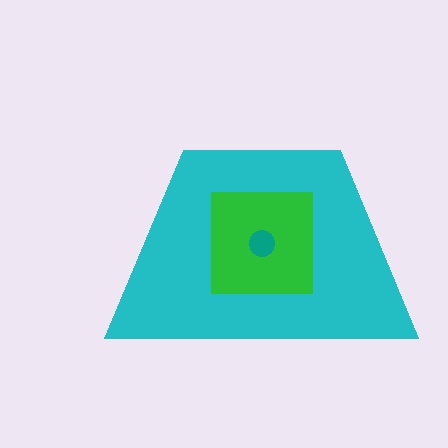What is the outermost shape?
The cyan trapezoid.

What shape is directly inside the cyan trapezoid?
The green square.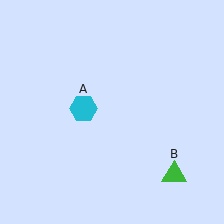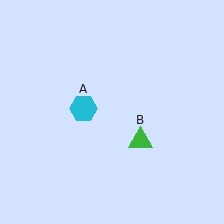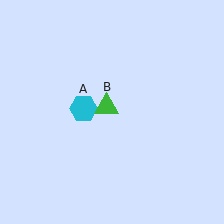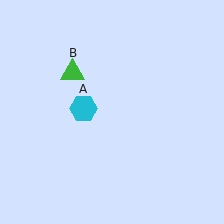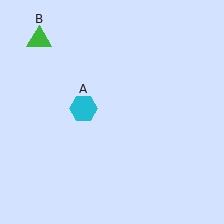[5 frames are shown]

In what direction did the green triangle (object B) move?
The green triangle (object B) moved up and to the left.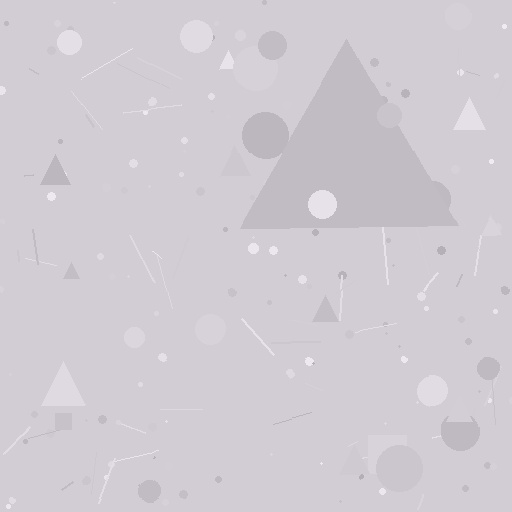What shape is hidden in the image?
A triangle is hidden in the image.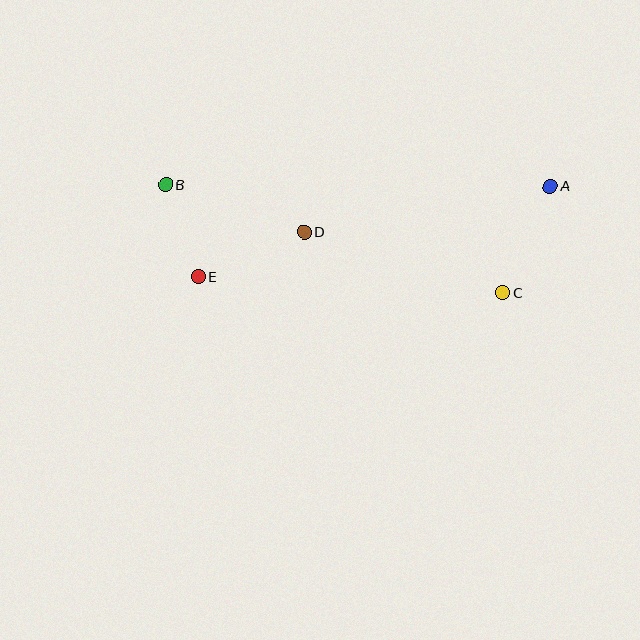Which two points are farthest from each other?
Points A and B are farthest from each other.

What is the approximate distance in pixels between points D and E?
The distance between D and E is approximately 115 pixels.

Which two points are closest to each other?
Points B and E are closest to each other.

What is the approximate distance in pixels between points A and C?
The distance between A and C is approximately 116 pixels.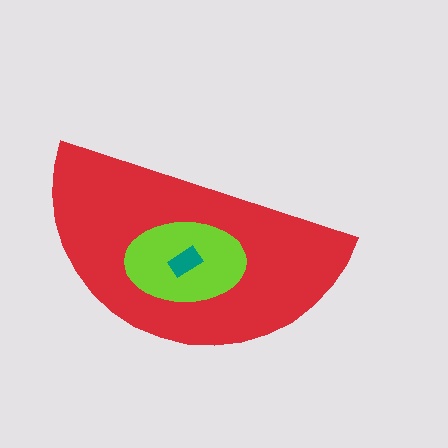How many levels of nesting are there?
3.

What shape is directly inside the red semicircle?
The lime ellipse.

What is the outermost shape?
The red semicircle.